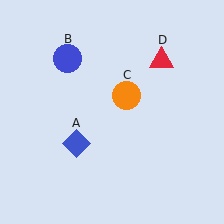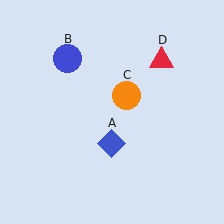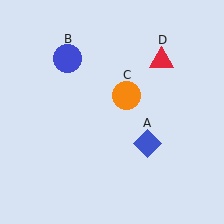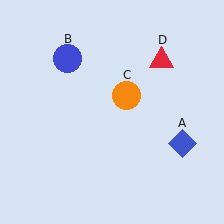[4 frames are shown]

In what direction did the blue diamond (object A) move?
The blue diamond (object A) moved right.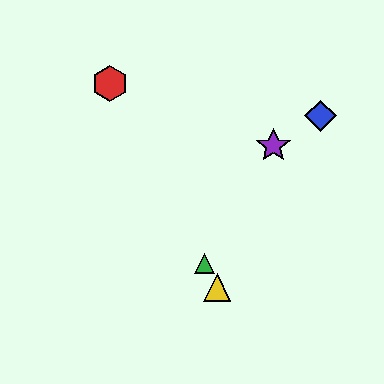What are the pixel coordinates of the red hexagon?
The red hexagon is at (110, 83).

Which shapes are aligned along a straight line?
The red hexagon, the green triangle, the yellow triangle are aligned along a straight line.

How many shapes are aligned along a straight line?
3 shapes (the red hexagon, the green triangle, the yellow triangle) are aligned along a straight line.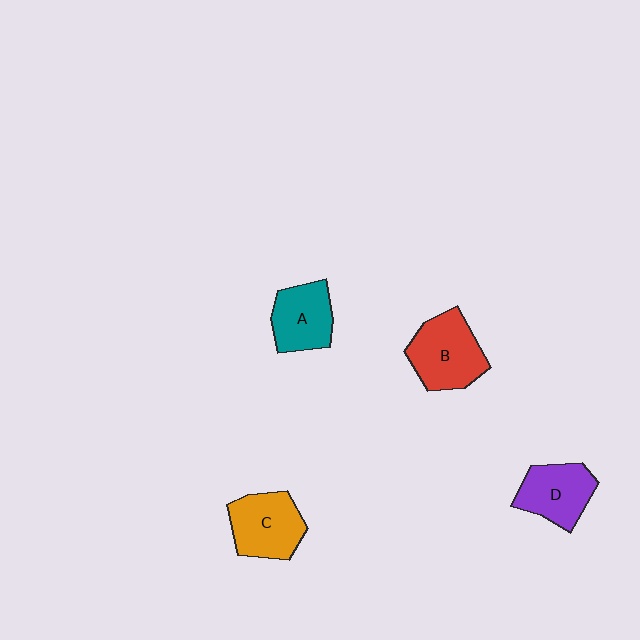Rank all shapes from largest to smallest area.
From largest to smallest: B (red), C (orange), D (purple), A (teal).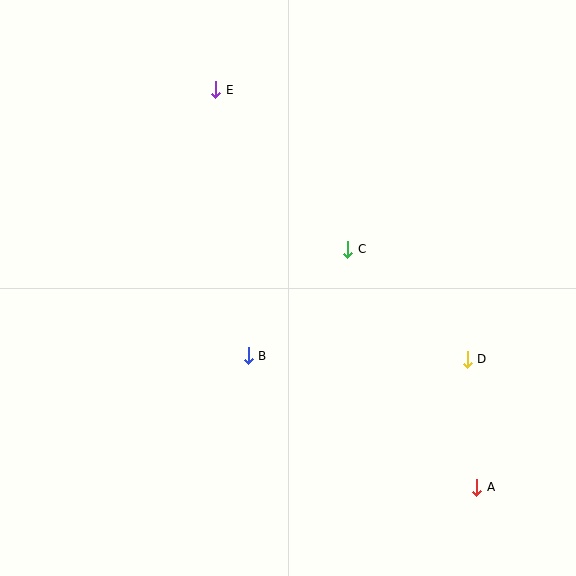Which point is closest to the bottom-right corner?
Point A is closest to the bottom-right corner.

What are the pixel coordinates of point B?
Point B is at (248, 356).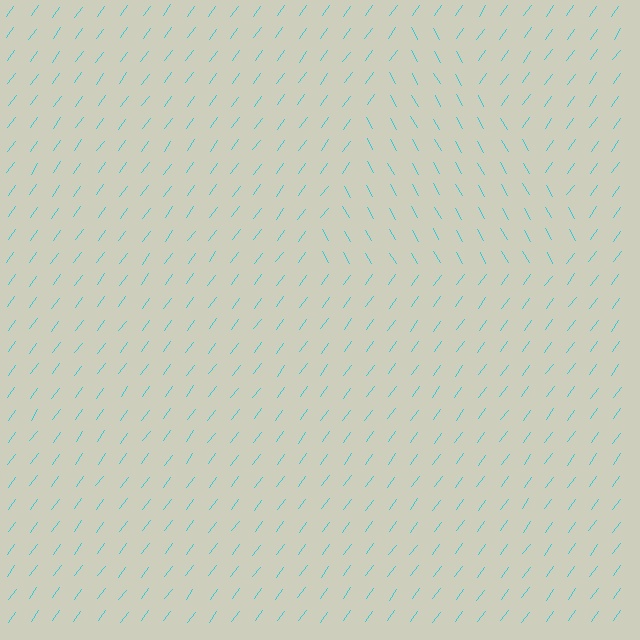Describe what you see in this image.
The image is filled with small cyan line segments. A triangle region in the image has lines oriented differently from the surrounding lines, creating a visible texture boundary.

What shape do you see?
I see a triangle.